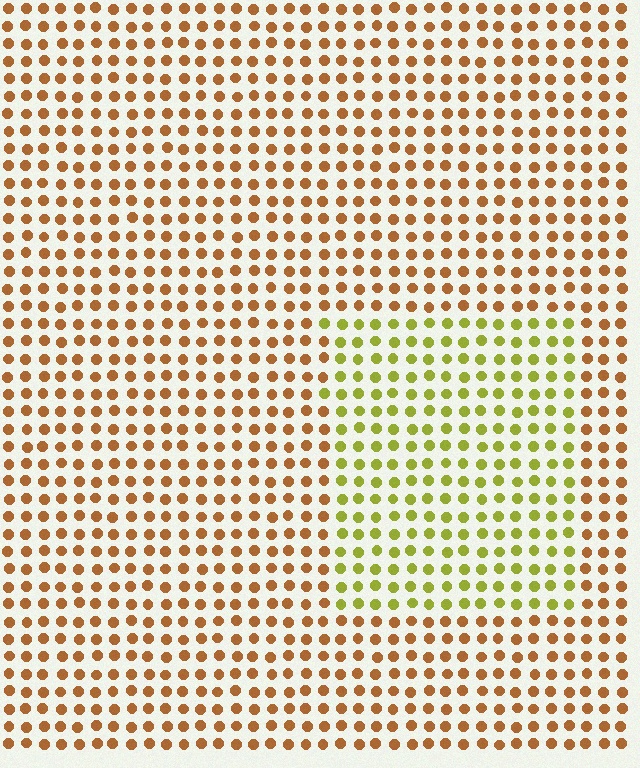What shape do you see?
I see a rectangle.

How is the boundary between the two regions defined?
The boundary is defined purely by a slight shift in hue (about 45 degrees). Spacing, size, and orientation are identical on both sides.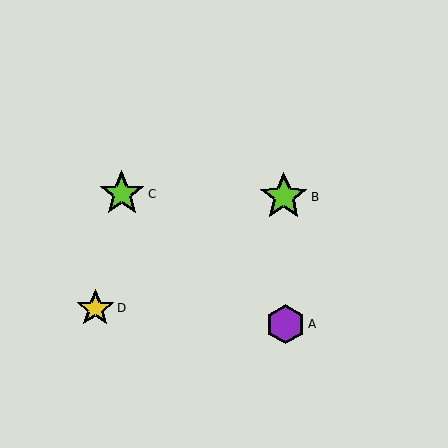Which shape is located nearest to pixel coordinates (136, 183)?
The lime star (labeled C) at (122, 194) is nearest to that location.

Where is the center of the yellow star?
The center of the yellow star is at (95, 308).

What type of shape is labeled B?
Shape B is a lime star.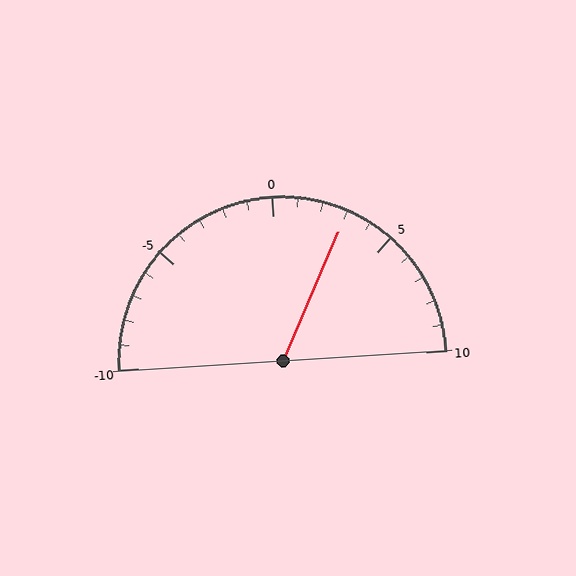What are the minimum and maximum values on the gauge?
The gauge ranges from -10 to 10.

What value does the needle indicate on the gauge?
The needle indicates approximately 3.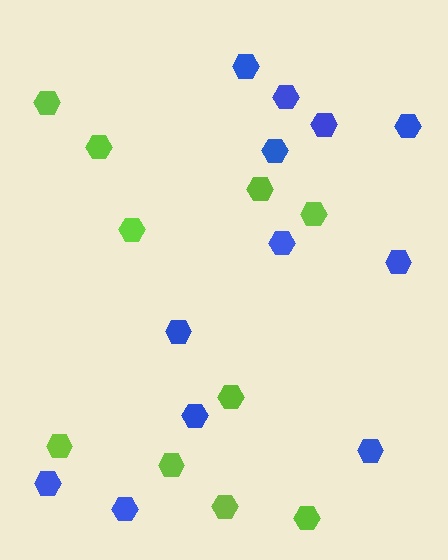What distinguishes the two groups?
There are 2 groups: one group of blue hexagons (12) and one group of lime hexagons (10).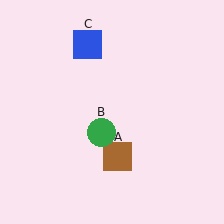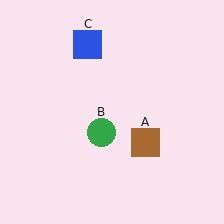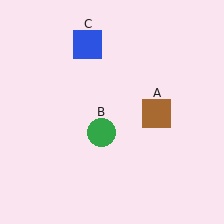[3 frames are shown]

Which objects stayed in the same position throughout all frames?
Green circle (object B) and blue square (object C) remained stationary.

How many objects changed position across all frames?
1 object changed position: brown square (object A).